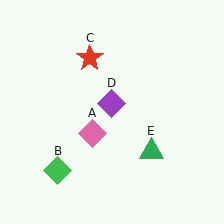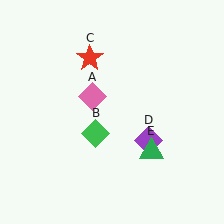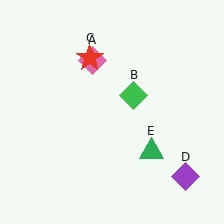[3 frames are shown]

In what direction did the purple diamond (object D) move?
The purple diamond (object D) moved down and to the right.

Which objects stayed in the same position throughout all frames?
Red star (object C) and green triangle (object E) remained stationary.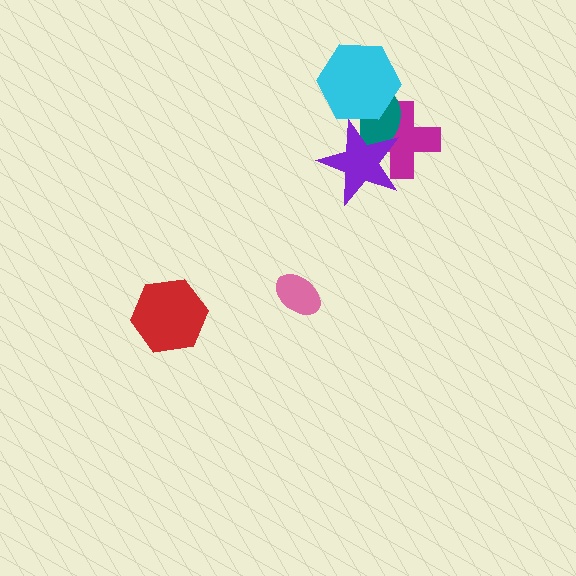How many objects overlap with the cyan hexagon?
2 objects overlap with the cyan hexagon.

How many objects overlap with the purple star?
2 objects overlap with the purple star.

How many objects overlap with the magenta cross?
3 objects overlap with the magenta cross.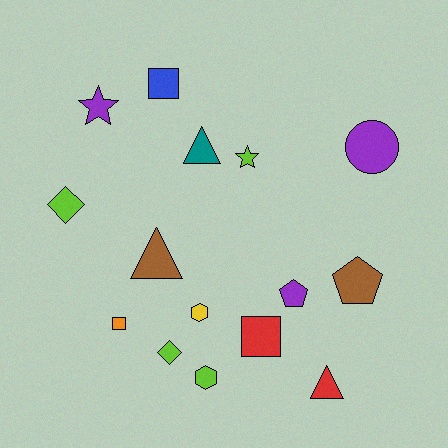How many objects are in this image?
There are 15 objects.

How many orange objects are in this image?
There is 1 orange object.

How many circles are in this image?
There is 1 circle.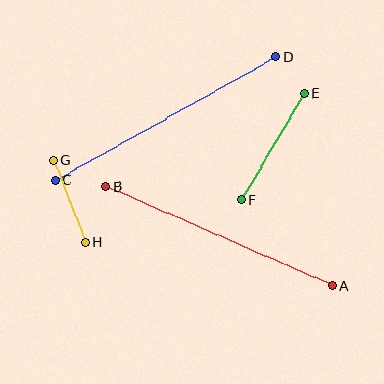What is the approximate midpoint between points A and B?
The midpoint is at approximately (219, 236) pixels.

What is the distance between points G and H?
The distance is approximately 88 pixels.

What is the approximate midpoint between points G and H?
The midpoint is at approximately (70, 201) pixels.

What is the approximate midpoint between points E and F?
The midpoint is at approximately (273, 147) pixels.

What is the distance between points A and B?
The distance is approximately 248 pixels.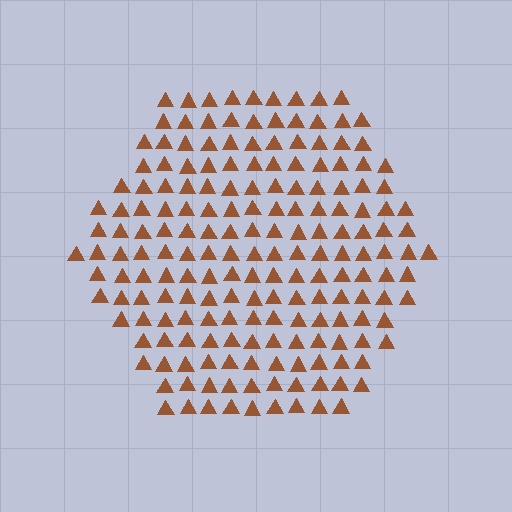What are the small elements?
The small elements are triangles.